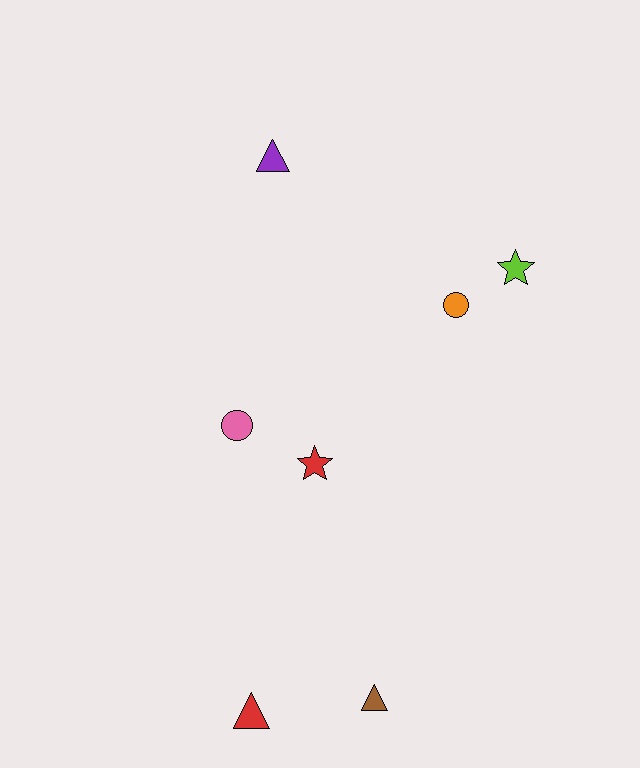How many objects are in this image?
There are 7 objects.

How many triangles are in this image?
There are 3 triangles.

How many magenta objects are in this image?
There are no magenta objects.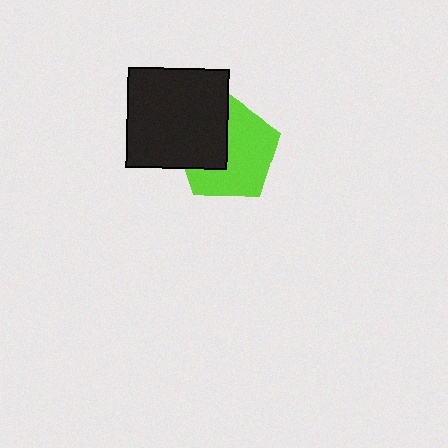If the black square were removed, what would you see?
You would see the complete lime pentagon.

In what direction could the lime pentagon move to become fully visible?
The lime pentagon could move right. That would shift it out from behind the black square entirely.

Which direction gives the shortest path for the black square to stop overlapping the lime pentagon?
Moving left gives the shortest separation.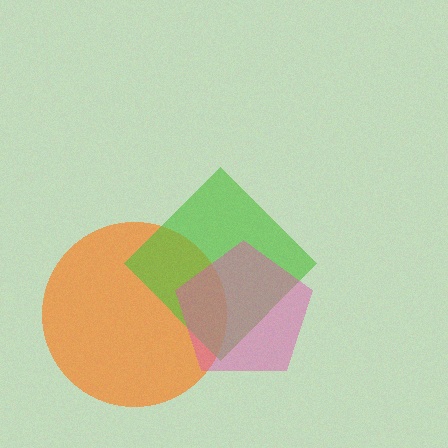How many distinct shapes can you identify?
There are 3 distinct shapes: an orange circle, a lime diamond, a pink pentagon.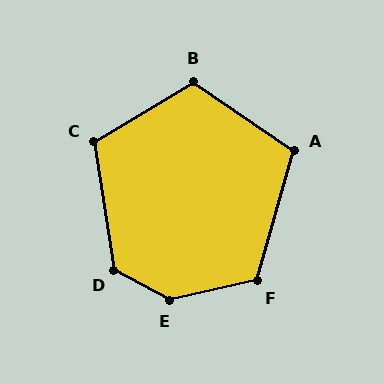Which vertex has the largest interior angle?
E, at approximately 139 degrees.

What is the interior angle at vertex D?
Approximately 127 degrees (obtuse).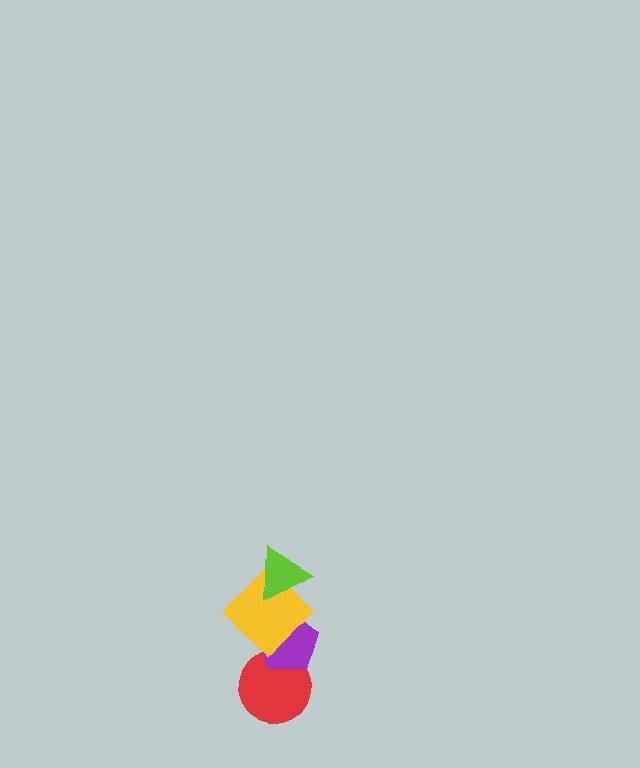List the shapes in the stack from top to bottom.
From top to bottom: the lime triangle, the yellow diamond, the purple pentagon, the red circle.